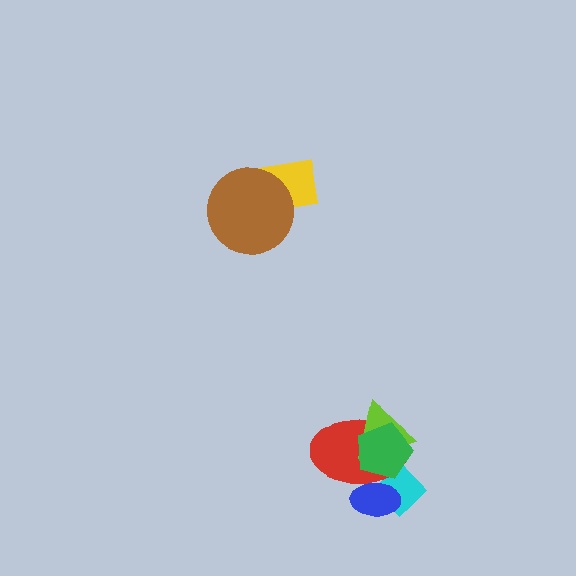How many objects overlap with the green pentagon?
4 objects overlap with the green pentagon.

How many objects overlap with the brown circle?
1 object overlaps with the brown circle.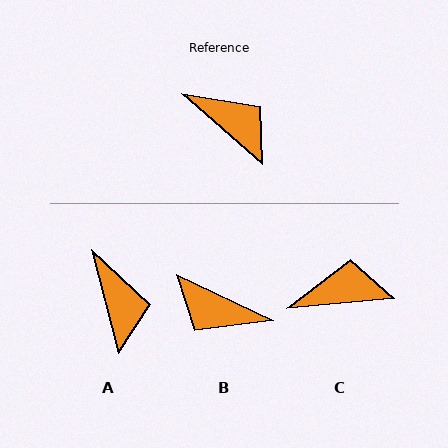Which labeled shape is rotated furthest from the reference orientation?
B, about 164 degrees away.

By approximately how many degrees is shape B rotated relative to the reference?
Approximately 164 degrees clockwise.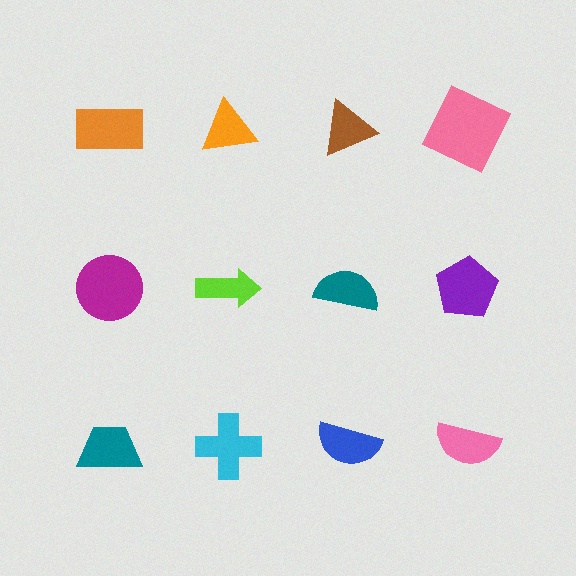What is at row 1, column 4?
A pink square.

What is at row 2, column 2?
A lime arrow.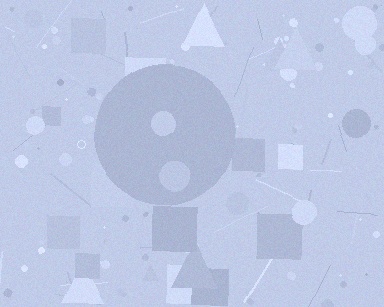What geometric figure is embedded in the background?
A circle is embedded in the background.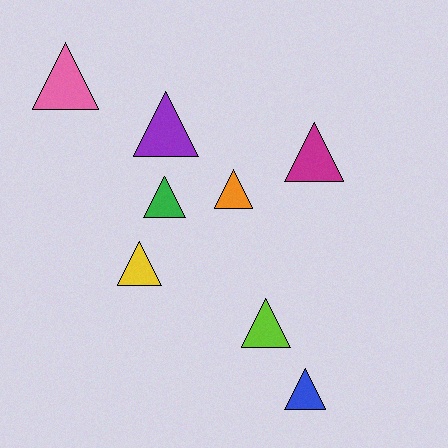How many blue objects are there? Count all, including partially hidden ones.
There is 1 blue object.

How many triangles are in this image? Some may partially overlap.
There are 8 triangles.